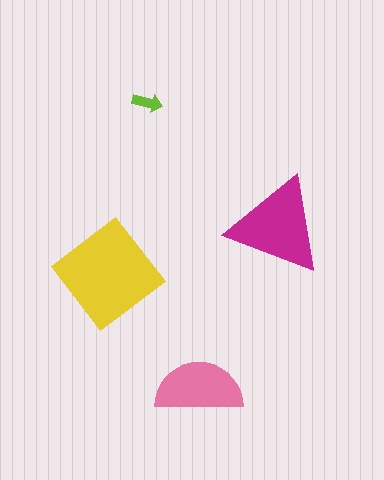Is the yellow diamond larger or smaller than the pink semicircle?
Larger.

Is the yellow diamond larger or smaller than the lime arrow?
Larger.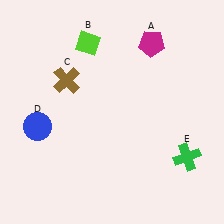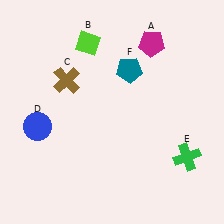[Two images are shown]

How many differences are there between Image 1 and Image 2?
There is 1 difference between the two images.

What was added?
A teal pentagon (F) was added in Image 2.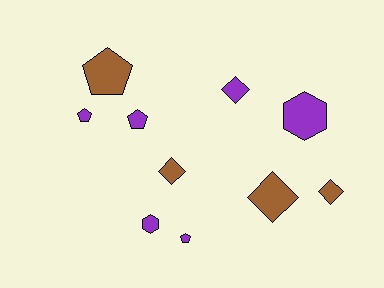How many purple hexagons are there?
There are 2 purple hexagons.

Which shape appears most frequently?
Pentagon, with 4 objects.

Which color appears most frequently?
Purple, with 6 objects.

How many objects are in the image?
There are 10 objects.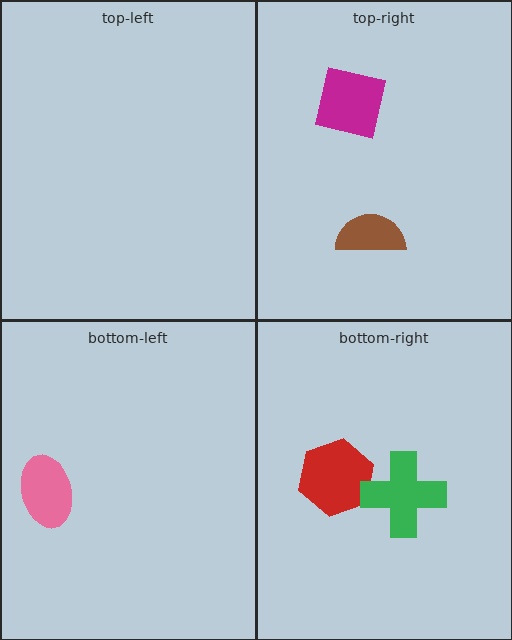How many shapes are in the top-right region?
2.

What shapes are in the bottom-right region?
The red hexagon, the green cross.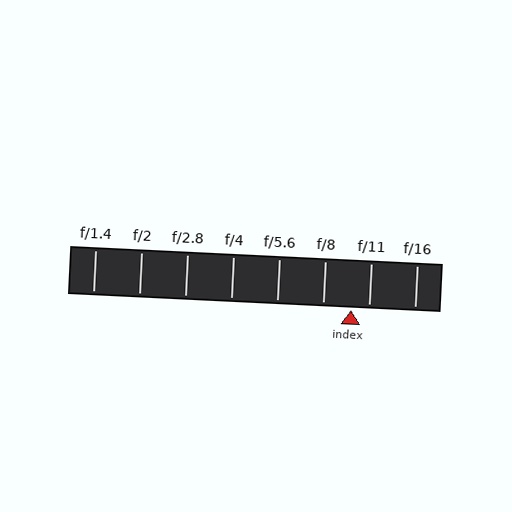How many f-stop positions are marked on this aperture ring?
There are 8 f-stop positions marked.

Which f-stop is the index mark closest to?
The index mark is closest to f/11.